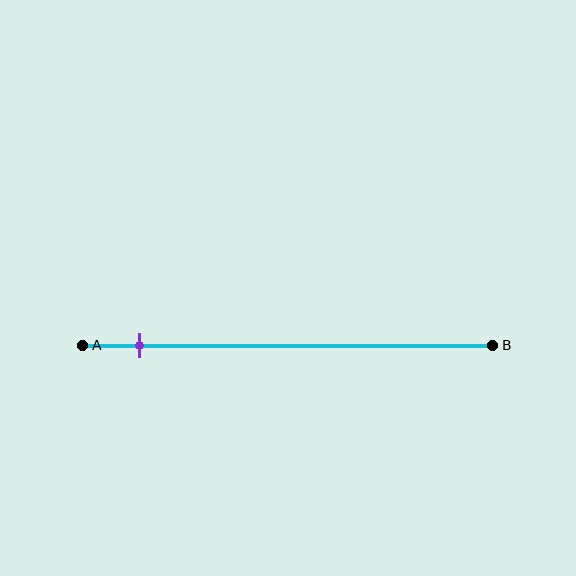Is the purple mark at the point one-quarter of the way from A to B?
No, the mark is at about 15% from A, not at the 25% one-quarter point.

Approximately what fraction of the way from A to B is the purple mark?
The purple mark is approximately 15% of the way from A to B.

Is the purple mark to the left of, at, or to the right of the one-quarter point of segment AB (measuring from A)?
The purple mark is to the left of the one-quarter point of segment AB.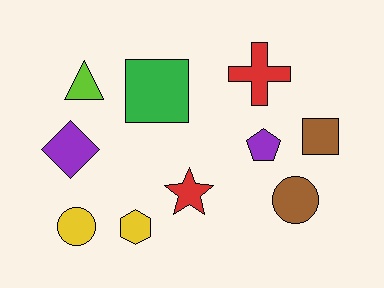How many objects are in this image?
There are 10 objects.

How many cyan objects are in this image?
There are no cyan objects.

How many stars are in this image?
There is 1 star.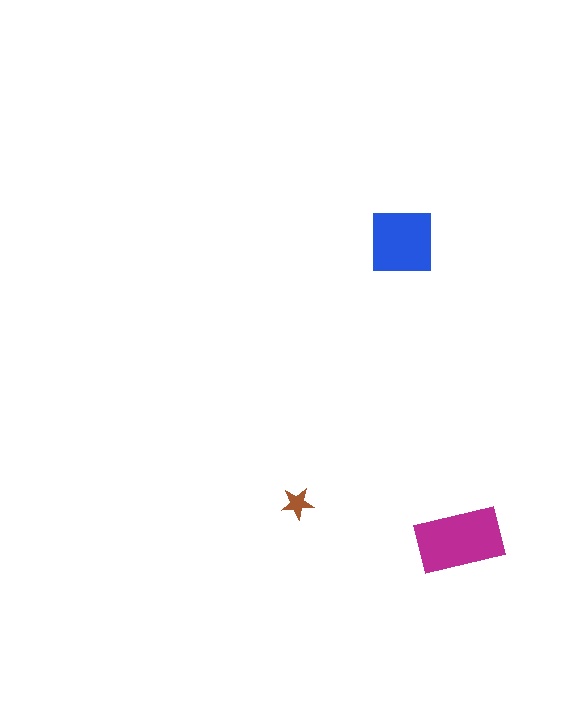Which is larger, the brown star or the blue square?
The blue square.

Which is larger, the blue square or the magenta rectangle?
The magenta rectangle.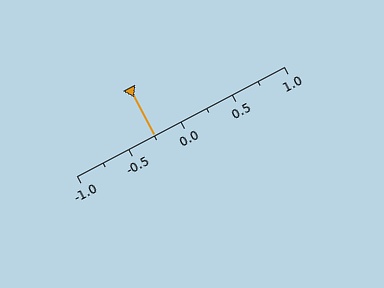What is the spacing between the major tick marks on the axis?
The major ticks are spaced 0.5 apart.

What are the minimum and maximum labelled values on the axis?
The axis runs from -1.0 to 1.0.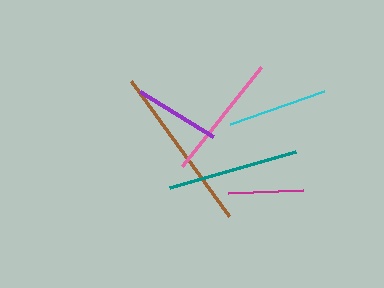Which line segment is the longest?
The brown line is the longest at approximately 167 pixels.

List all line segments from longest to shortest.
From longest to shortest: brown, teal, pink, cyan, purple, magenta.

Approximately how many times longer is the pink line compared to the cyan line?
The pink line is approximately 1.3 times the length of the cyan line.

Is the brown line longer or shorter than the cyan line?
The brown line is longer than the cyan line.